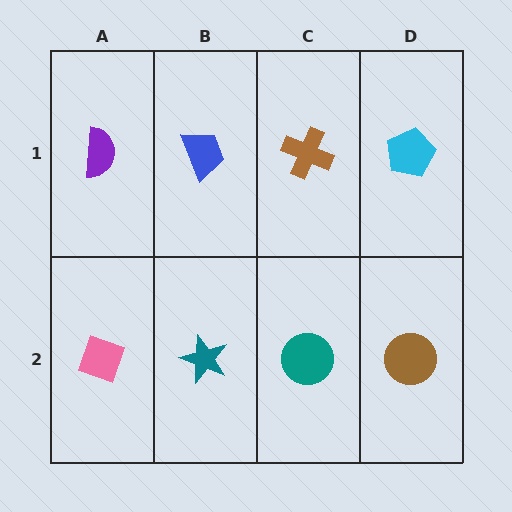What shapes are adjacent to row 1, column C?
A teal circle (row 2, column C), a blue trapezoid (row 1, column B), a cyan pentagon (row 1, column D).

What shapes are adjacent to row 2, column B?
A blue trapezoid (row 1, column B), a pink diamond (row 2, column A), a teal circle (row 2, column C).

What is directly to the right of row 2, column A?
A teal star.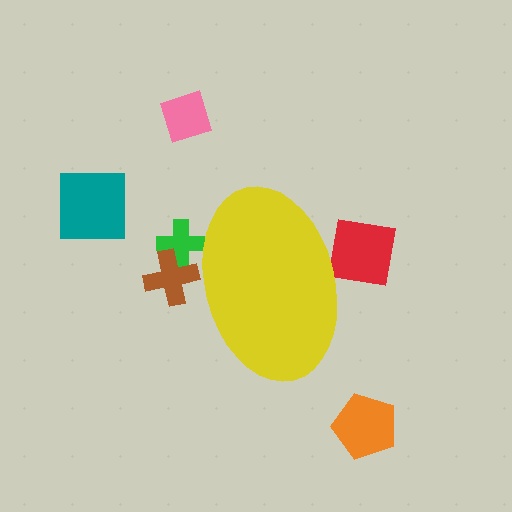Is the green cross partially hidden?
Yes, the green cross is partially hidden behind the yellow ellipse.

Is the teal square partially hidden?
No, the teal square is fully visible.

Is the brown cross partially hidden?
Yes, the brown cross is partially hidden behind the yellow ellipse.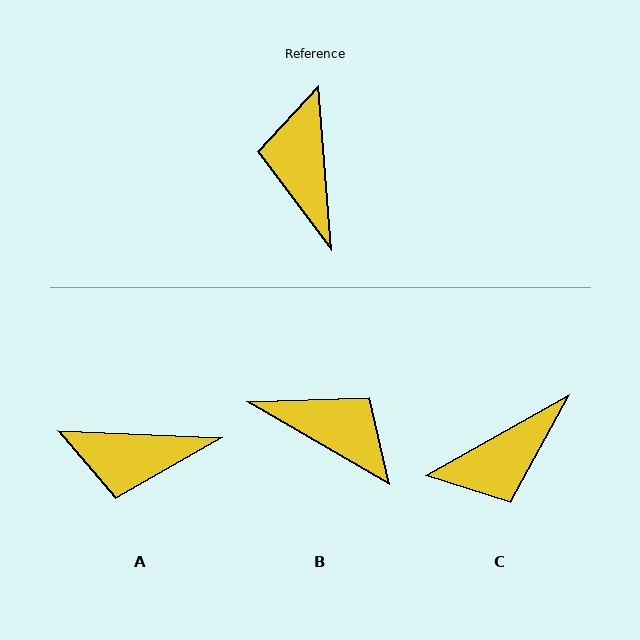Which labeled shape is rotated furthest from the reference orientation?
B, about 125 degrees away.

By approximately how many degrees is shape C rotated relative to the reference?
Approximately 115 degrees counter-clockwise.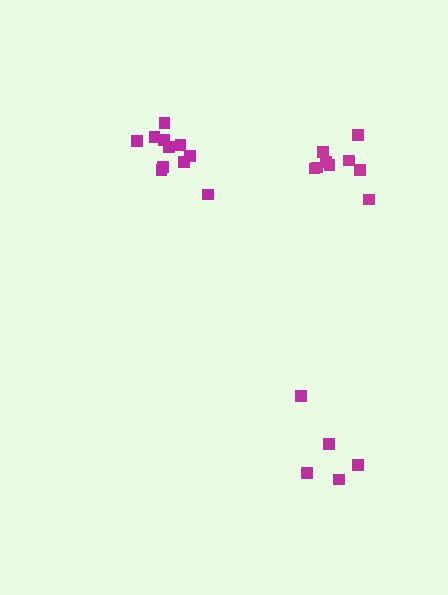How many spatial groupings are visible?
There are 3 spatial groupings.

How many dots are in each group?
Group 1: 11 dots, Group 2: 9 dots, Group 3: 5 dots (25 total).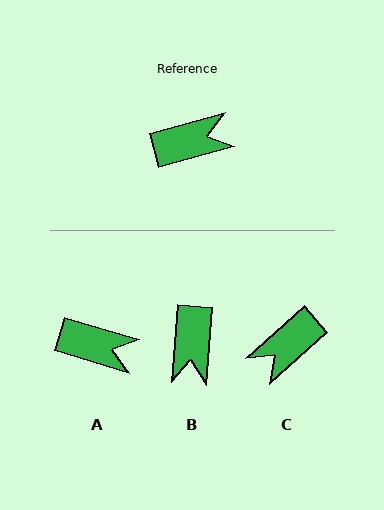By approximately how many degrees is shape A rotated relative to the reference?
Approximately 32 degrees clockwise.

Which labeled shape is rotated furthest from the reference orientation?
C, about 153 degrees away.